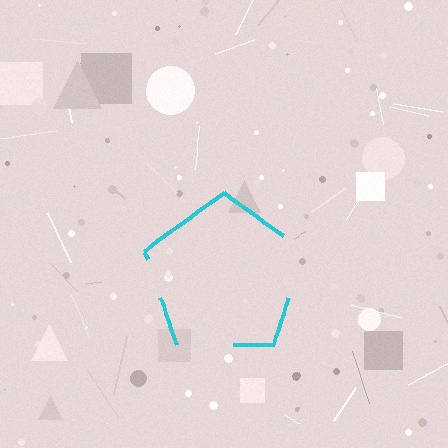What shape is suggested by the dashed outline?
The dashed outline suggests a pentagon.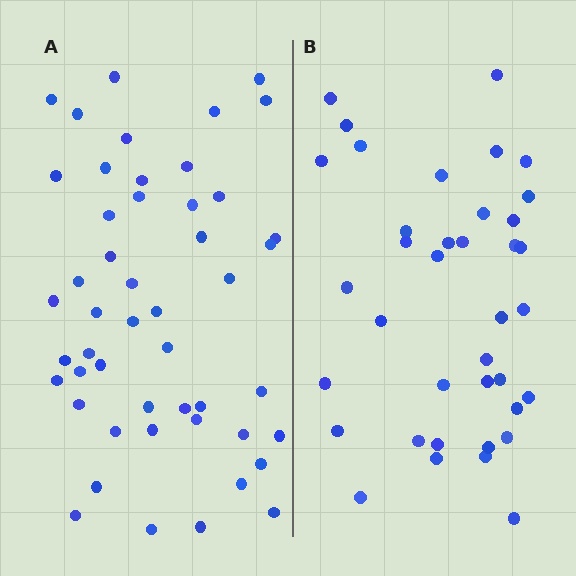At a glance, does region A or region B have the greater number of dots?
Region A (the left region) has more dots.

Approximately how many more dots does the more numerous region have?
Region A has roughly 12 or so more dots than region B.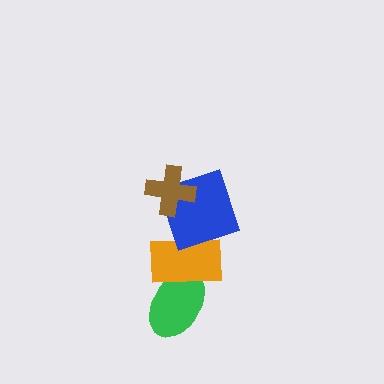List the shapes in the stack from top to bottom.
From top to bottom: the brown cross, the blue square, the orange rectangle, the green ellipse.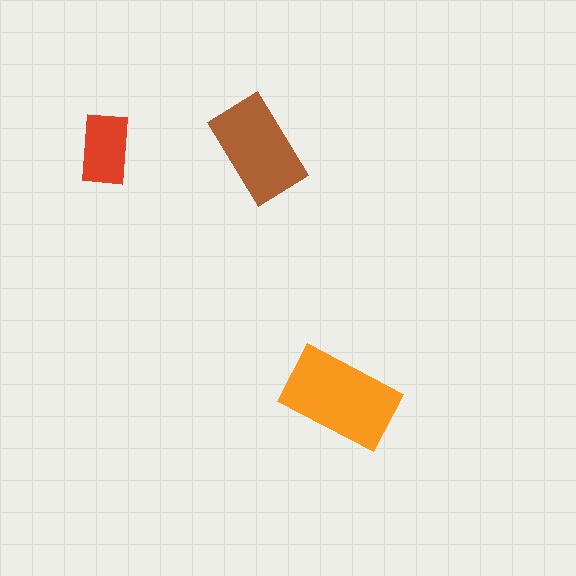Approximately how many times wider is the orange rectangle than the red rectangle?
About 1.5 times wider.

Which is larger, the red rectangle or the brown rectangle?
The brown one.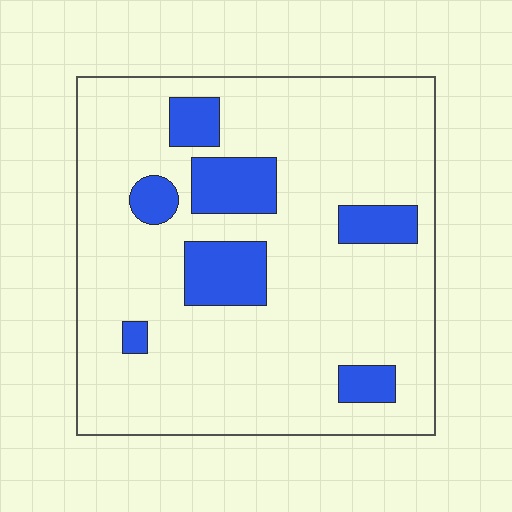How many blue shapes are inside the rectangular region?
7.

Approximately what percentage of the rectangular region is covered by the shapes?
Approximately 15%.